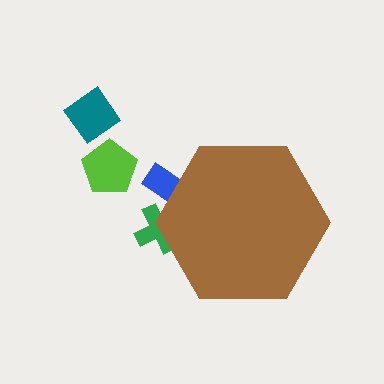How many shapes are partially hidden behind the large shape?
2 shapes are partially hidden.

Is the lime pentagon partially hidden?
No, the lime pentagon is fully visible.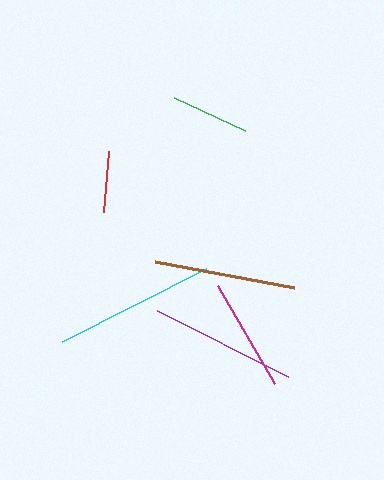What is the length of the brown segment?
The brown segment is approximately 141 pixels long.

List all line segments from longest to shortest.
From longest to shortest: cyan, purple, brown, magenta, green, red.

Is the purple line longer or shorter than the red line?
The purple line is longer than the red line.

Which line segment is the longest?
The cyan line is the longest at approximately 162 pixels.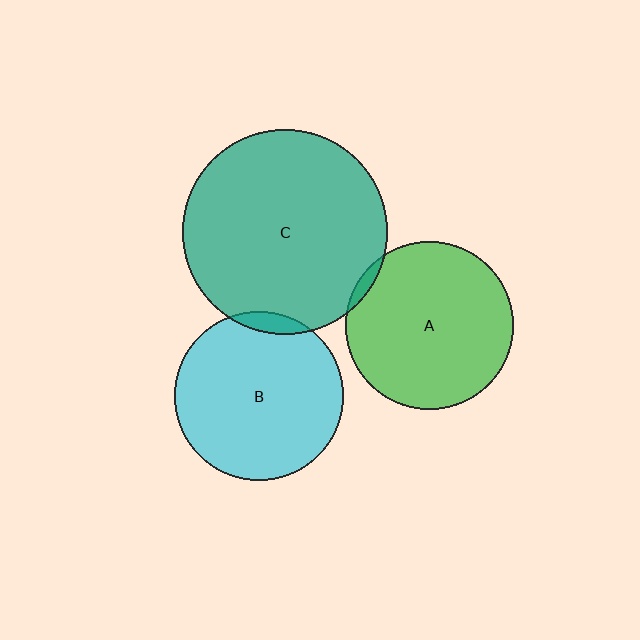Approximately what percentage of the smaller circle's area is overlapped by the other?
Approximately 5%.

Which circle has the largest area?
Circle C (teal).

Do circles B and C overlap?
Yes.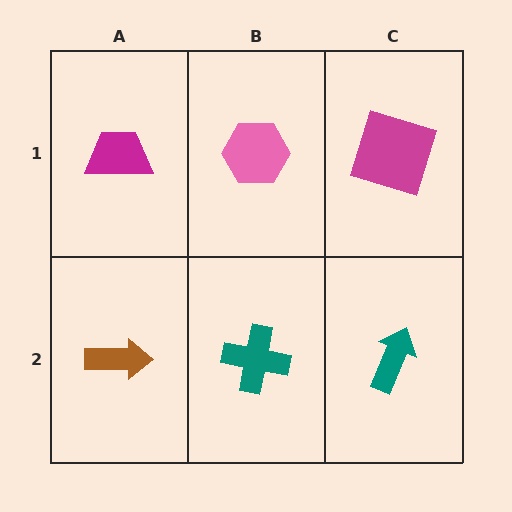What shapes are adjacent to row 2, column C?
A magenta square (row 1, column C), a teal cross (row 2, column B).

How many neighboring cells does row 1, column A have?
2.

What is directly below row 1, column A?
A brown arrow.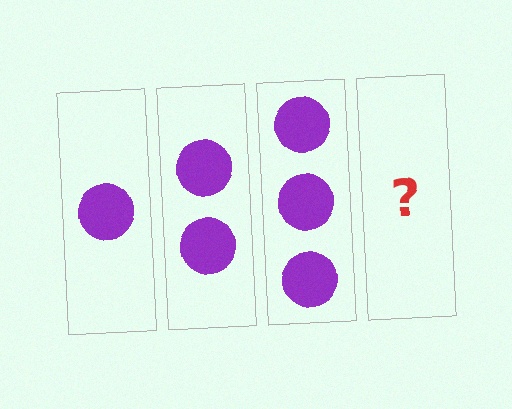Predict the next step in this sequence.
The next step is 4 circles.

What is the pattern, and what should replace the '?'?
The pattern is that each step adds one more circle. The '?' should be 4 circles.